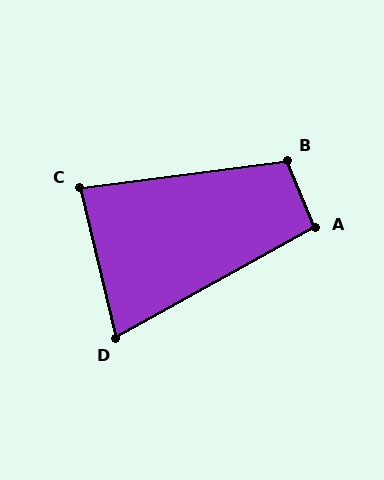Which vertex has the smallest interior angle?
D, at approximately 75 degrees.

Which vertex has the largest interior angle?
B, at approximately 105 degrees.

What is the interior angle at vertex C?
Approximately 84 degrees (acute).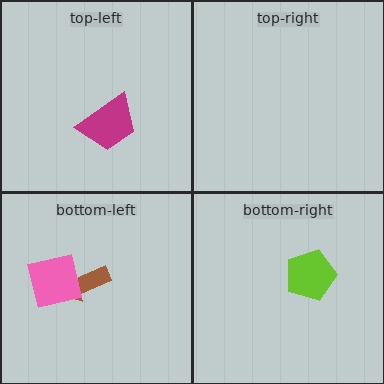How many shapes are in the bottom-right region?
1.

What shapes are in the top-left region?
The magenta trapezoid.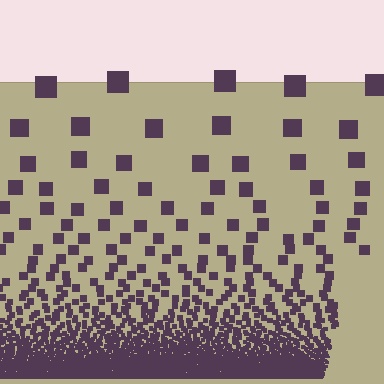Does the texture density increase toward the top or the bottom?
Density increases toward the bottom.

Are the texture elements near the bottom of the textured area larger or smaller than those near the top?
Smaller. The gradient is inverted — elements near the bottom are smaller and denser.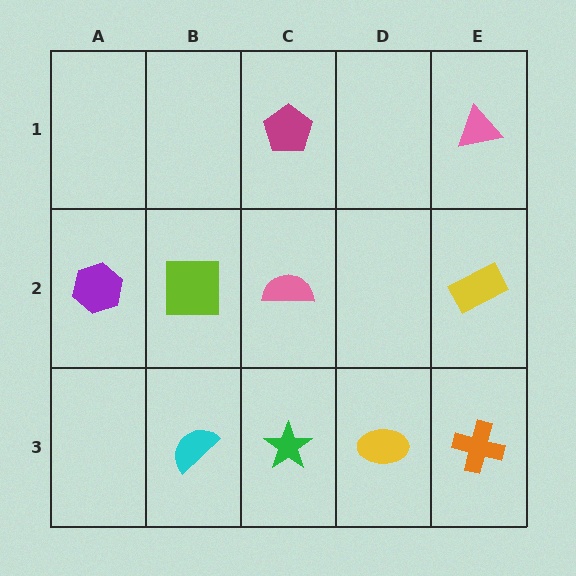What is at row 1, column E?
A pink triangle.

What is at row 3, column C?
A green star.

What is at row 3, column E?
An orange cross.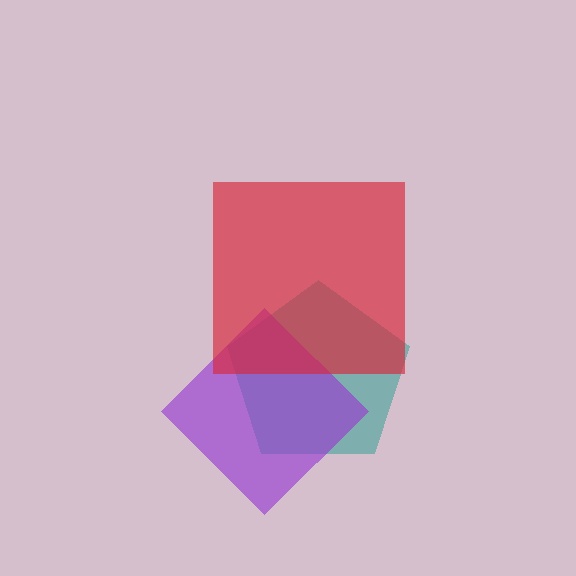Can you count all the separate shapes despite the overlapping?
Yes, there are 3 separate shapes.